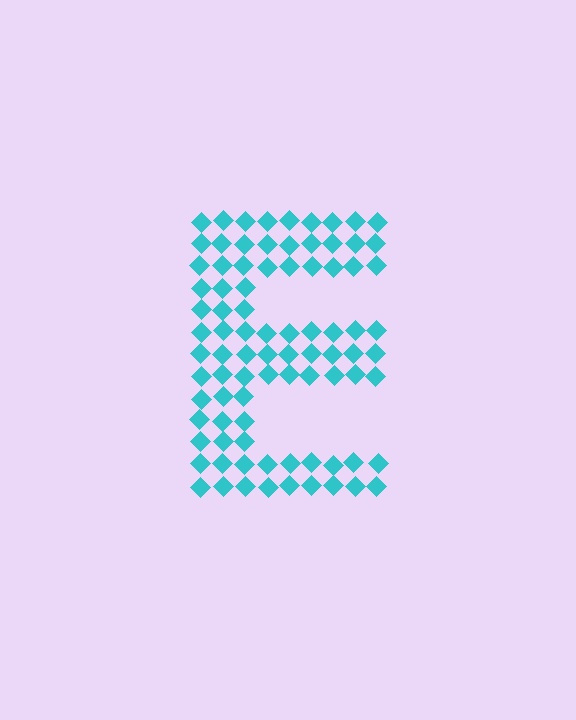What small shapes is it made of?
It is made of small diamonds.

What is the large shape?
The large shape is the letter E.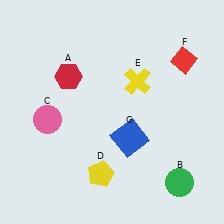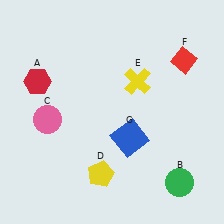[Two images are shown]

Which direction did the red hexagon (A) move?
The red hexagon (A) moved left.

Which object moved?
The red hexagon (A) moved left.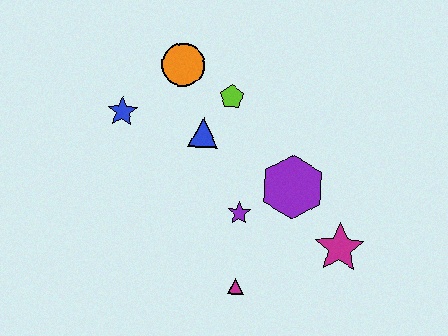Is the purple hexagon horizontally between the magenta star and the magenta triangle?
Yes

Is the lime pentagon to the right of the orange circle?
Yes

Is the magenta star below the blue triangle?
Yes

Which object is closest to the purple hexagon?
The purple star is closest to the purple hexagon.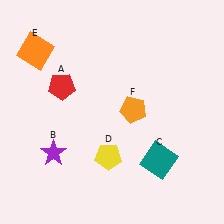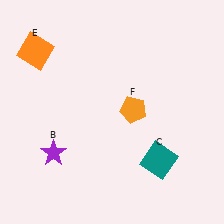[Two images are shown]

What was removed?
The yellow pentagon (D), the red pentagon (A) were removed in Image 2.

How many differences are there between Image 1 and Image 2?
There are 2 differences between the two images.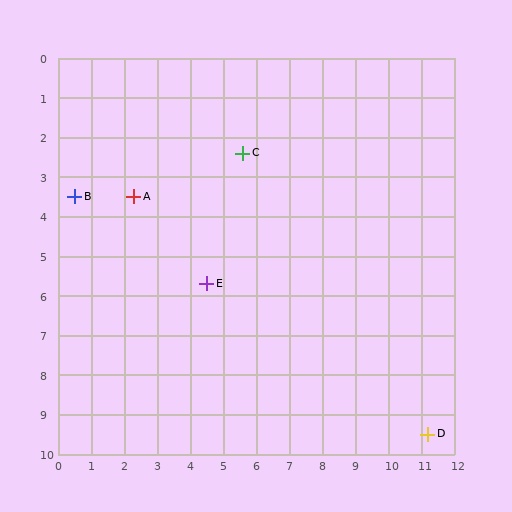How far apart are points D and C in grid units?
Points D and C are about 9.0 grid units apart.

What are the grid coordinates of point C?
Point C is at approximately (5.6, 2.4).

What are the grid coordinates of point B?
Point B is at approximately (0.5, 3.5).